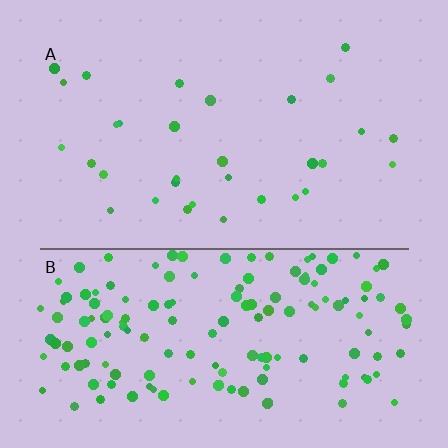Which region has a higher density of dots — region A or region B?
B (the bottom).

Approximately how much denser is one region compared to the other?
Approximately 5.0× — region B over region A.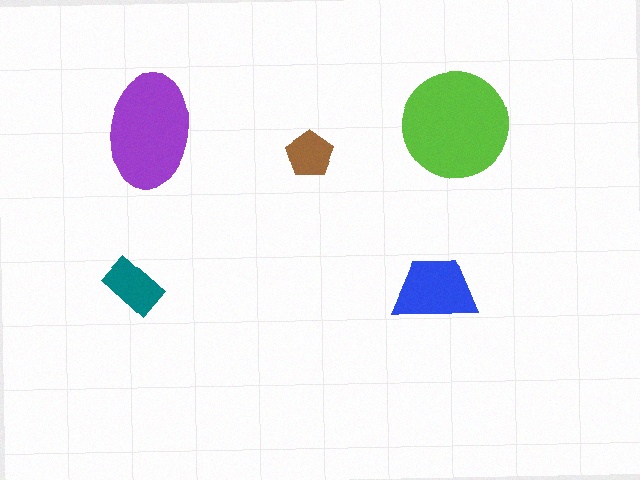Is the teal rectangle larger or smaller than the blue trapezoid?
Smaller.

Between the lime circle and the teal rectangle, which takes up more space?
The lime circle.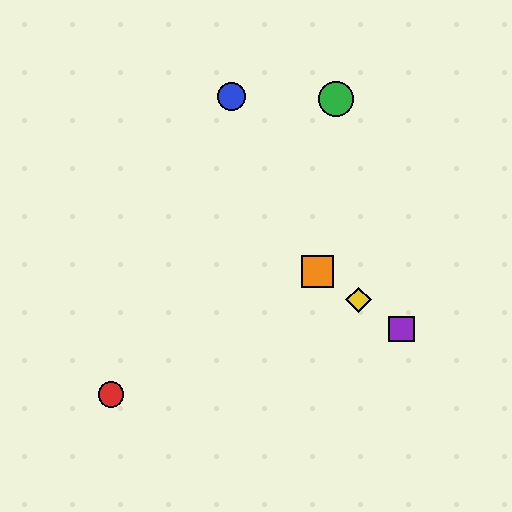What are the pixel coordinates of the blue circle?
The blue circle is at (232, 97).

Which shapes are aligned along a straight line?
The yellow diamond, the purple square, the orange square are aligned along a straight line.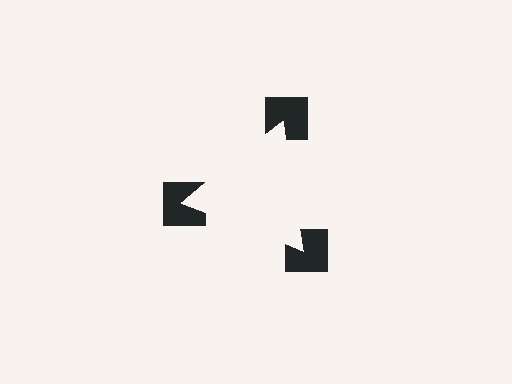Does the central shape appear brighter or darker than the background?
It typically appears slightly brighter than the background, even though no actual brightness change is drawn.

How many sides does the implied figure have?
3 sides.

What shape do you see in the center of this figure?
An illusory triangle — its edges are inferred from the aligned wedge cuts in the notched squares, not physically drawn.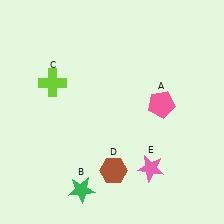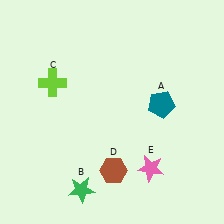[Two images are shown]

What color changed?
The pentagon (A) changed from pink in Image 1 to teal in Image 2.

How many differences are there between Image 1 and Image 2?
There is 1 difference between the two images.